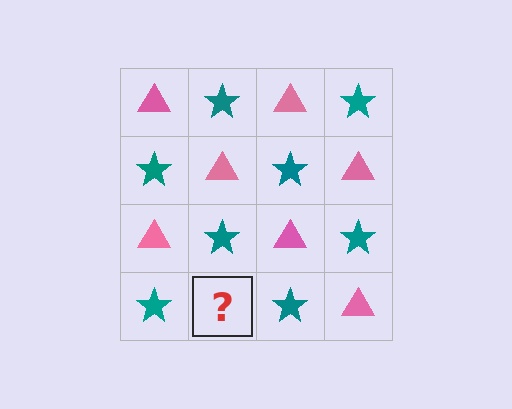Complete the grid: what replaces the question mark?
The question mark should be replaced with a pink triangle.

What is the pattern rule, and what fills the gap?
The rule is that it alternates pink triangle and teal star in a checkerboard pattern. The gap should be filled with a pink triangle.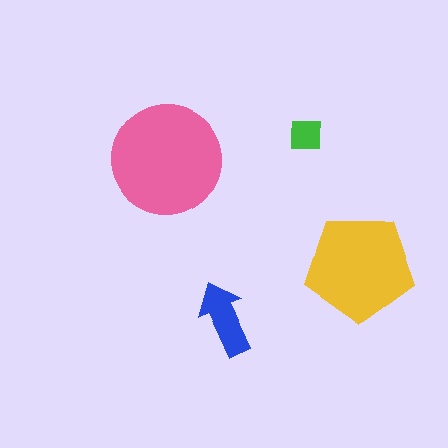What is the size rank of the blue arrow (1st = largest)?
3rd.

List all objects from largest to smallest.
The pink circle, the yellow pentagon, the blue arrow, the green square.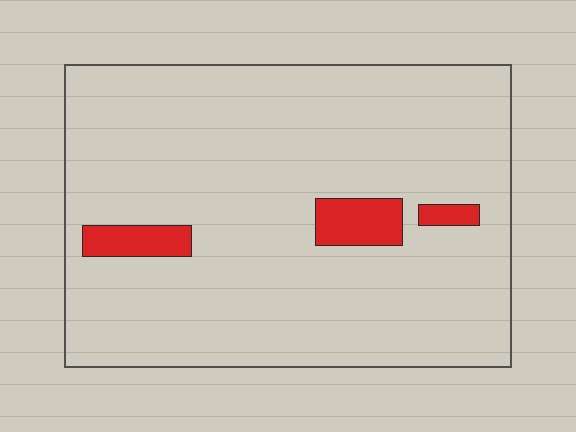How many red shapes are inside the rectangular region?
3.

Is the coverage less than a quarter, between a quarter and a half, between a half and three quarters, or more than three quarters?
Less than a quarter.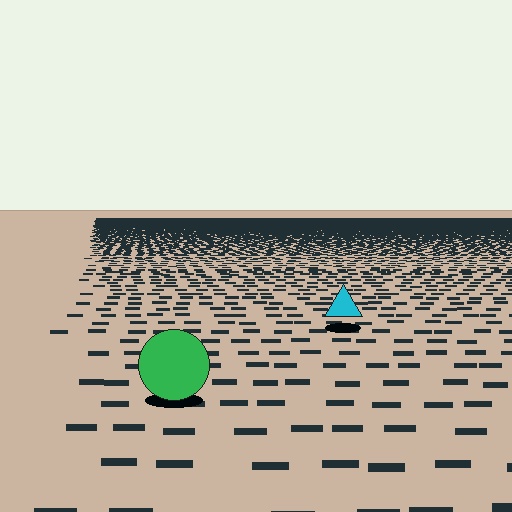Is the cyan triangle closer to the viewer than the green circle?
No. The green circle is closer — you can tell from the texture gradient: the ground texture is coarser near it.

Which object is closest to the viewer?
The green circle is closest. The texture marks near it are larger and more spread out.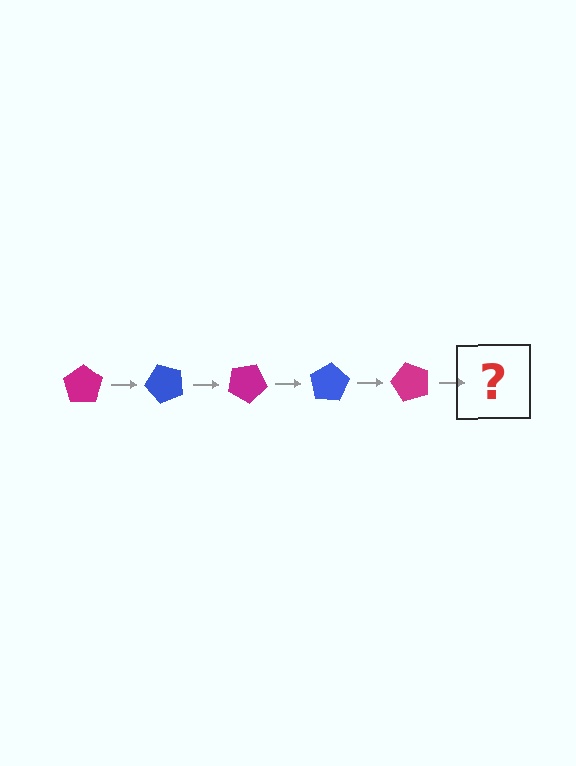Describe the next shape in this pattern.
It should be a blue pentagon, rotated 250 degrees from the start.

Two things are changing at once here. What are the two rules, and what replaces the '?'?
The two rules are that it rotates 50 degrees each step and the color cycles through magenta and blue. The '?' should be a blue pentagon, rotated 250 degrees from the start.